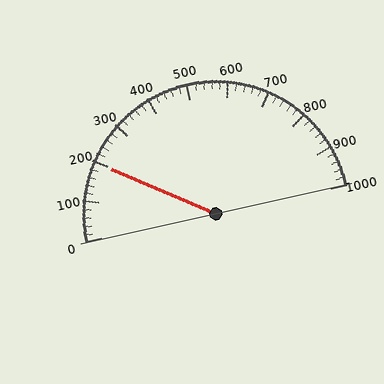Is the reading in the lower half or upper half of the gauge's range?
The reading is in the lower half of the range (0 to 1000).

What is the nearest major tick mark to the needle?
The nearest major tick mark is 200.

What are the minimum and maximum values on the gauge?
The gauge ranges from 0 to 1000.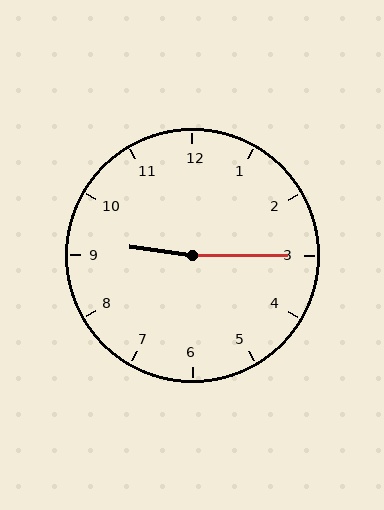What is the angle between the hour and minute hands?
Approximately 172 degrees.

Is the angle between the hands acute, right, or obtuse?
It is obtuse.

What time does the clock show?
9:15.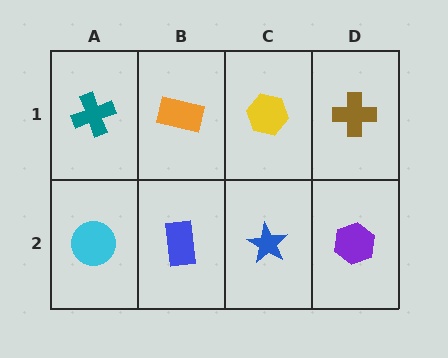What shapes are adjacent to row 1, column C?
A blue star (row 2, column C), an orange rectangle (row 1, column B), a brown cross (row 1, column D).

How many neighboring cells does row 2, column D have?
2.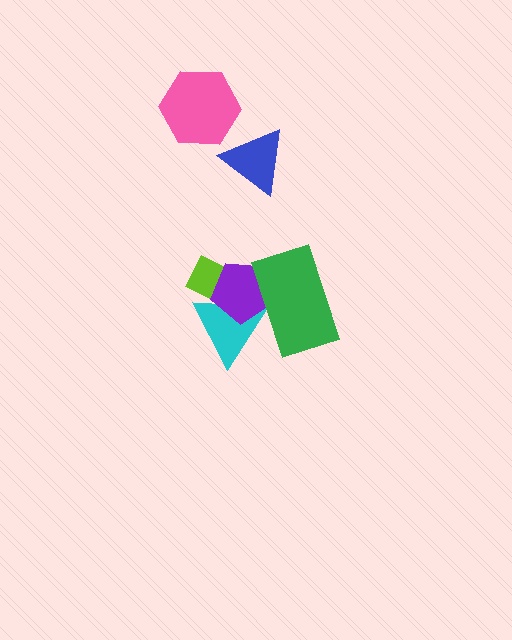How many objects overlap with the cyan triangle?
3 objects overlap with the cyan triangle.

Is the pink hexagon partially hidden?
No, no other shape covers it.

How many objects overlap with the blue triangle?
0 objects overlap with the blue triangle.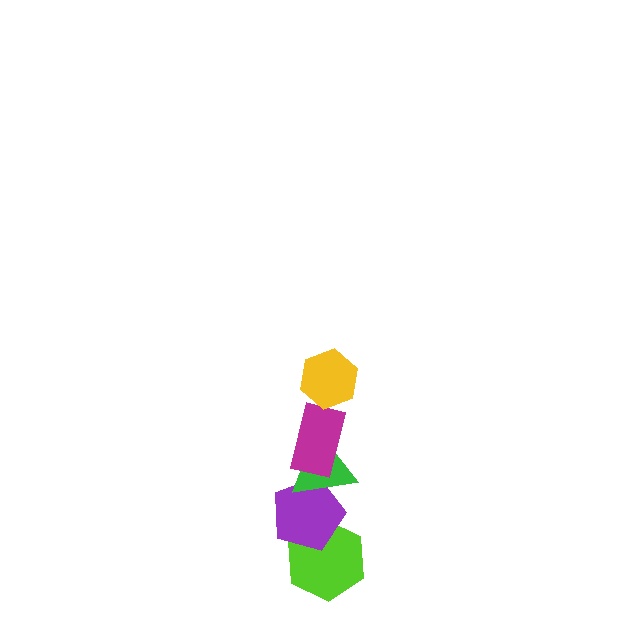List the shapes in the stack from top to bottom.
From top to bottom: the yellow hexagon, the magenta rectangle, the green triangle, the purple pentagon, the lime hexagon.